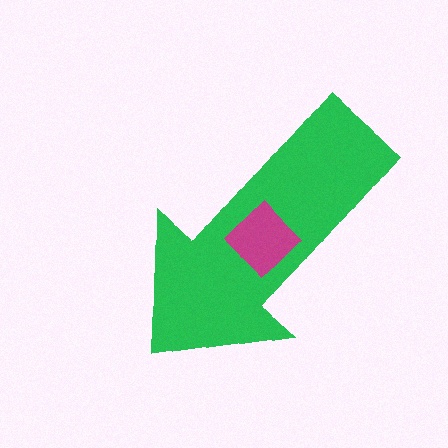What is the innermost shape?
The magenta diamond.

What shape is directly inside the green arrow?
The magenta diamond.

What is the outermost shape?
The green arrow.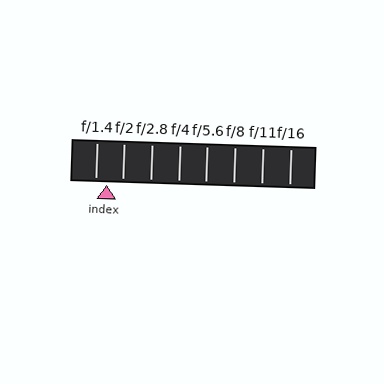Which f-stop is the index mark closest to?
The index mark is closest to f/1.4.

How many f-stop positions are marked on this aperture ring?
There are 8 f-stop positions marked.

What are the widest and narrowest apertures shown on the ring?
The widest aperture shown is f/1.4 and the narrowest is f/16.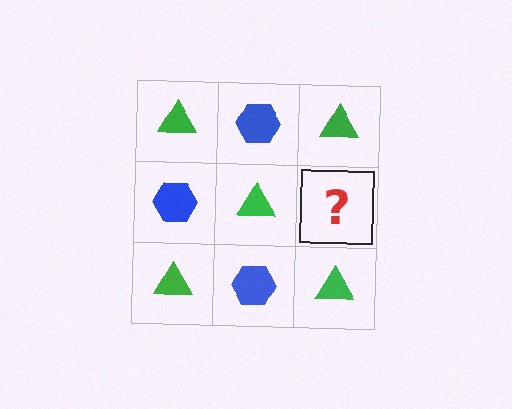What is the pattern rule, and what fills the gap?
The rule is that it alternates green triangle and blue hexagon in a checkerboard pattern. The gap should be filled with a blue hexagon.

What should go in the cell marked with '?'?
The missing cell should contain a blue hexagon.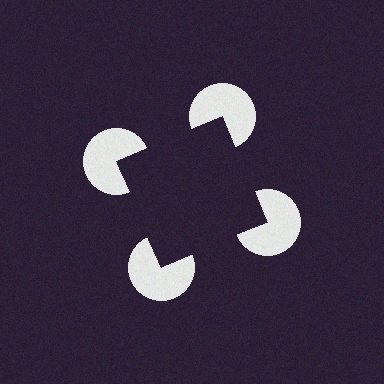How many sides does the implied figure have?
4 sides.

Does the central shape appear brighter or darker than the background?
It typically appears slightly darker than the background, even though no actual brightness change is drawn.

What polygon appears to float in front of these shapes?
An illusory square — its edges are inferred from the aligned wedge cuts in the pac-man discs, not physically drawn.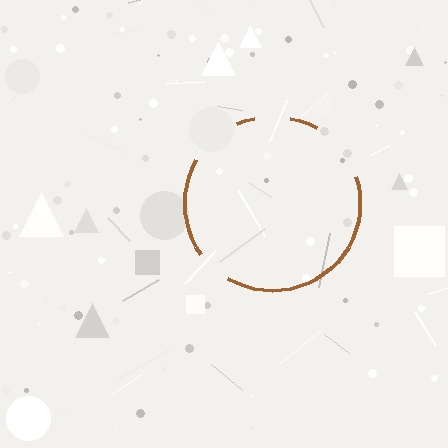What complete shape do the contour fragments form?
The contour fragments form a circle.